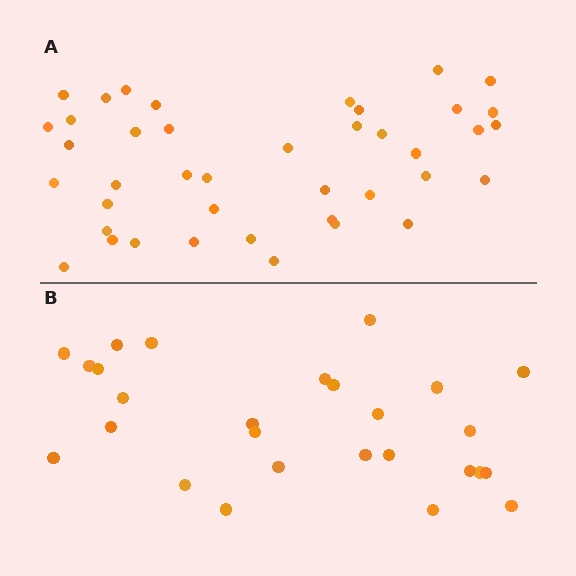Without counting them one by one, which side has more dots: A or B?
Region A (the top region) has more dots.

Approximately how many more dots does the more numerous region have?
Region A has approximately 15 more dots than region B.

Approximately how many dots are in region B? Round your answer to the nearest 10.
About 30 dots. (The exact count is 27, which rounds to 30.)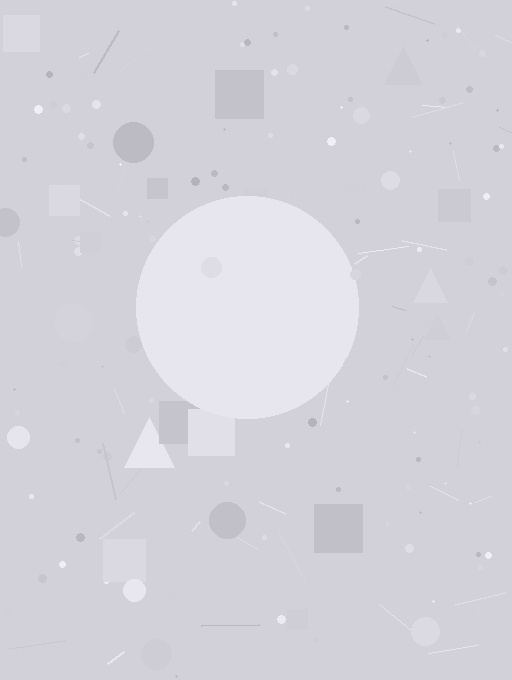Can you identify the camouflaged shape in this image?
The camouflaged shape is a circle.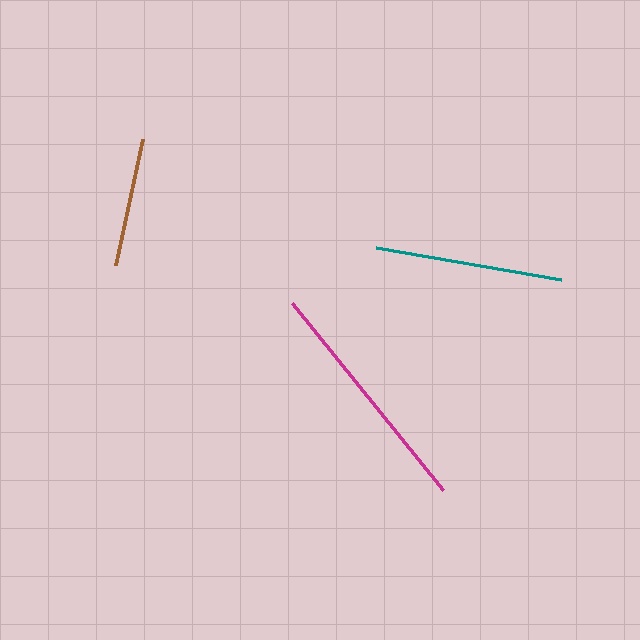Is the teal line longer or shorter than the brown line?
The teal line is longer than the brown line.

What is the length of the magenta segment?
The magenta segment is approximately 240 pixels long.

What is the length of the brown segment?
The brown segment is approximately 129 pixels long.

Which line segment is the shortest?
The brown line is the shortest at approximately 129 pixels.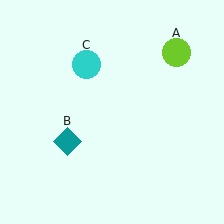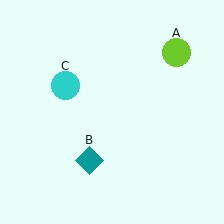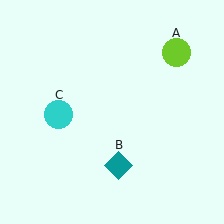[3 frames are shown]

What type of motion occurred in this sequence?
The teal diamond (object B), cyan circle (object C) rotated counterclockwise around the center of the scene.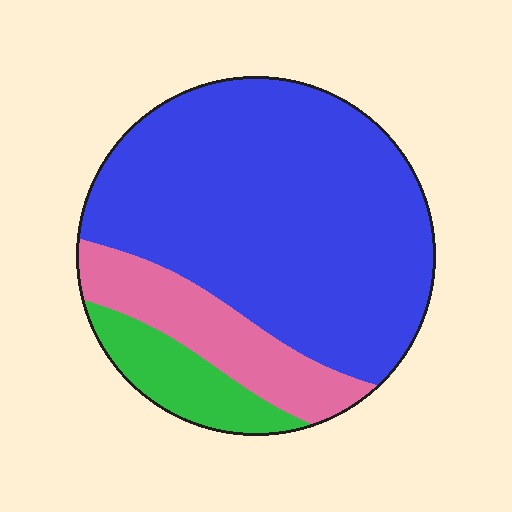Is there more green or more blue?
Blue.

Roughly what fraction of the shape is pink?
Pink takes up about one sixth (1/6) of the shape.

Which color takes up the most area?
Blue, at roughly 70%.